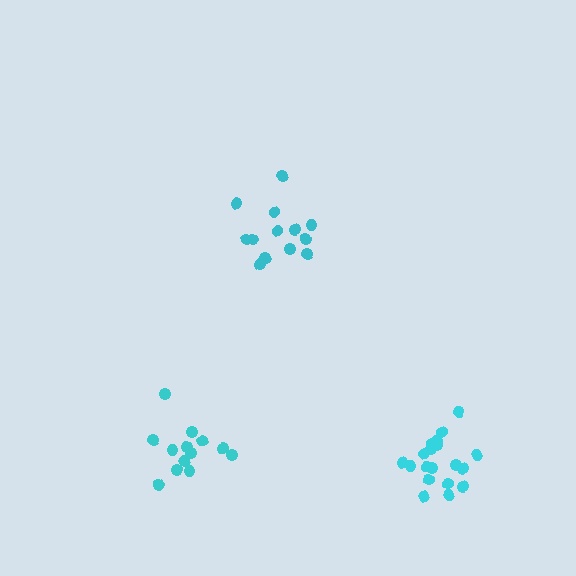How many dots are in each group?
Group 1: 13 dots, Group 2: 13 dots, Group 3: 19 dots (45 total).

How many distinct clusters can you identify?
There are 3 distinct clusters.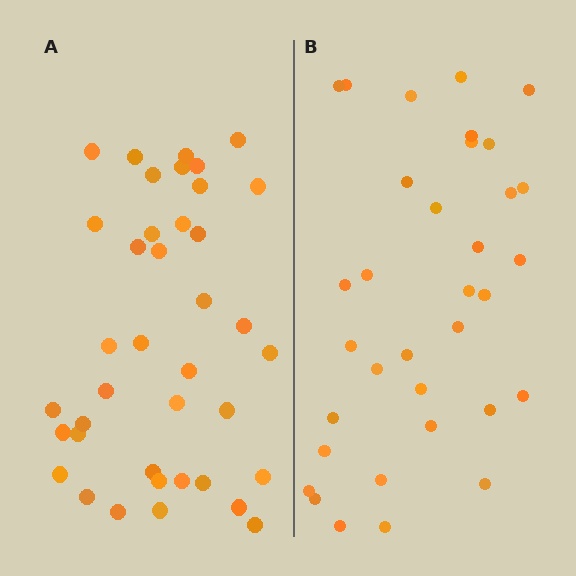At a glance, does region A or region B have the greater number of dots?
Region A (the left region) has more dots.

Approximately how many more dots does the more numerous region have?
Region A has about 5 more dots than region B.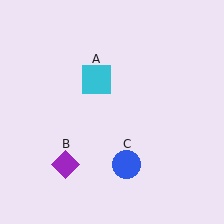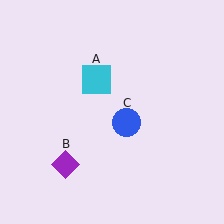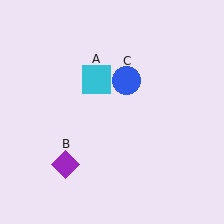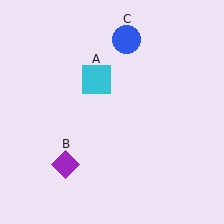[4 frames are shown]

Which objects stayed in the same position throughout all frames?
Cyan square (object A) and purple diamond (object B) remained stationary.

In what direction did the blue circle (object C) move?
The blue circle (object C) moved up.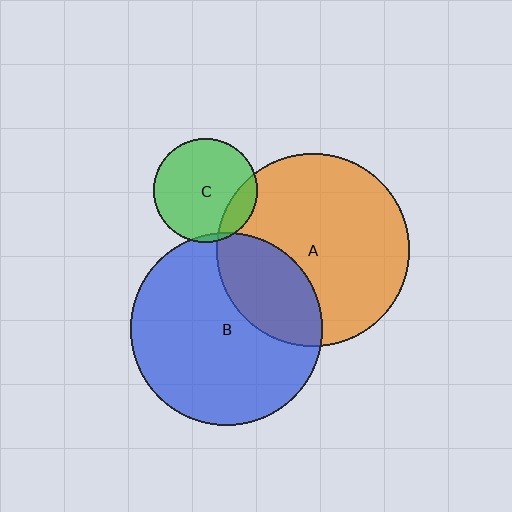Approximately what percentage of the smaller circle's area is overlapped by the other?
Approximately 30%.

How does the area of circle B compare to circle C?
Approximately 3.4 times.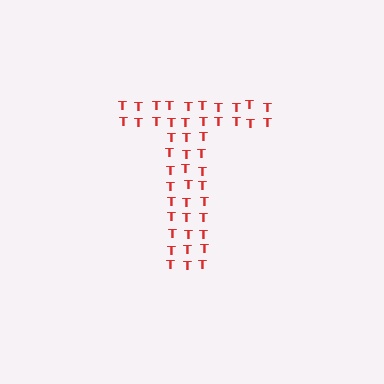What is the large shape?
The large shape is the letter T.